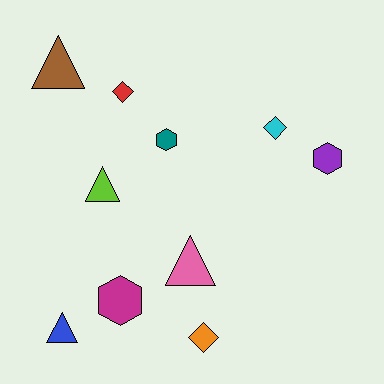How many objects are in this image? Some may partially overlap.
There are 10 objects.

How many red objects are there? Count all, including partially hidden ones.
There is 1 red object.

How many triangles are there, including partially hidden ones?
There are 4 triangles.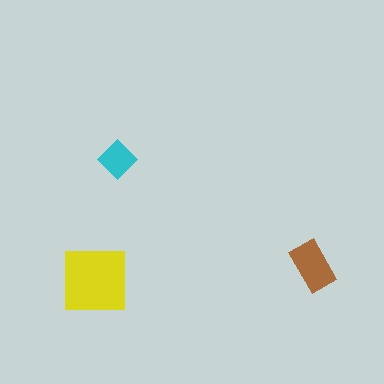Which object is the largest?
The yellow square.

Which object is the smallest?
The cyan diamond.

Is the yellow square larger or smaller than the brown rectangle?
Larger.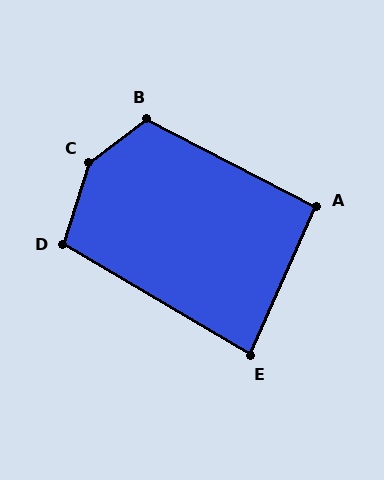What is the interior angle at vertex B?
Approximately 116 degrees (obtuse).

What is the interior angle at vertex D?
Approximately 103 degrees (obtuse).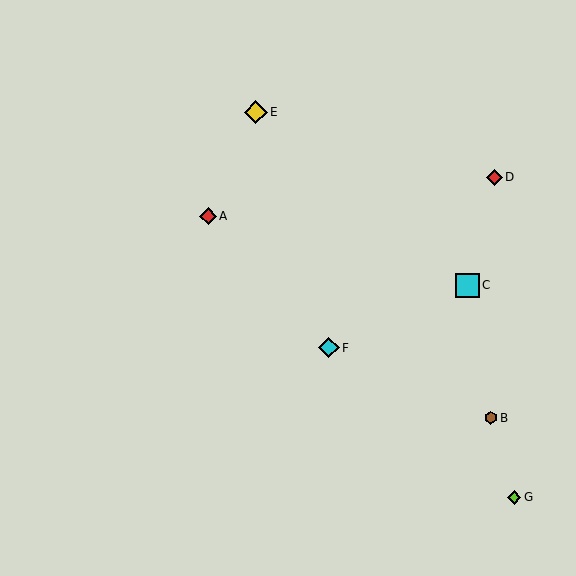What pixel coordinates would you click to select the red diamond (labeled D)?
Click at (494, 177) to select the red diamond D.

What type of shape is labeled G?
Shape G is a lime diamond.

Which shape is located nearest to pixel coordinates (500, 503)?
The lime diamond (labeled G) at (514, 498) is nearest to that location.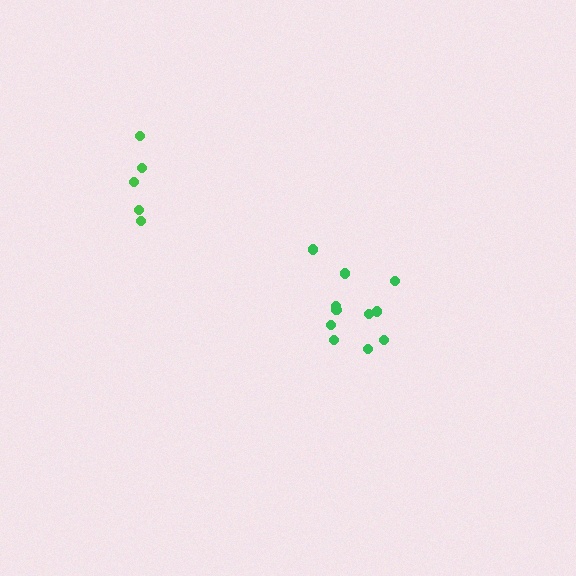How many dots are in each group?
Group 1: 11 dots, Group 2: 5 dots (16 total).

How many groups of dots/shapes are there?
There are 2 groups.